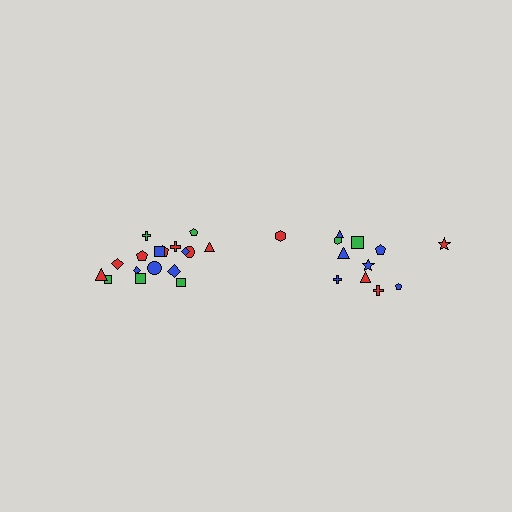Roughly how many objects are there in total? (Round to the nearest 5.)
Roughly 30 objects in total.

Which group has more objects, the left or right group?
The left group.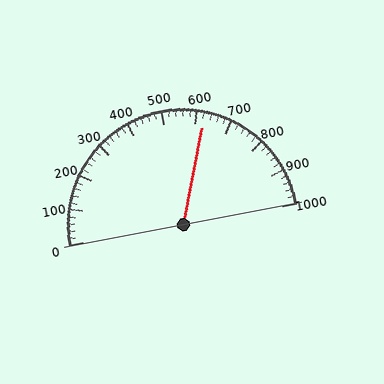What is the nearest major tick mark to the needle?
The nearest major tick mark is 600.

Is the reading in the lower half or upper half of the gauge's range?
The reading is in the upper half of the range (0 to 1000).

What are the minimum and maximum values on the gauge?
The gauge ranges from 0 to 1000.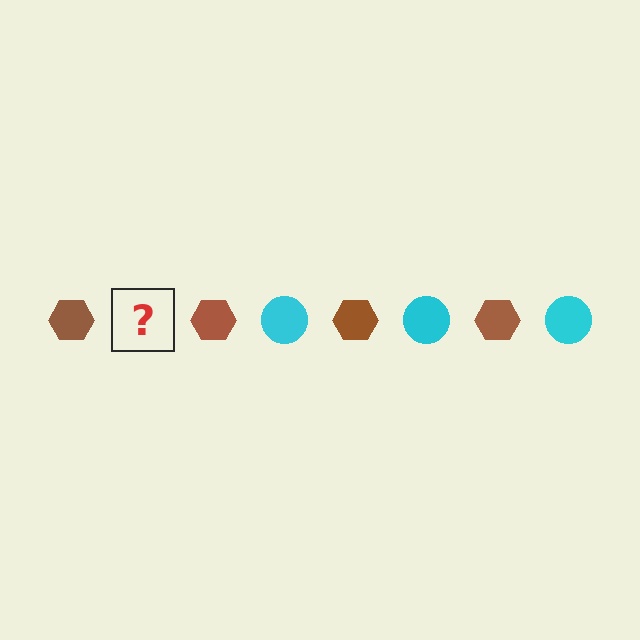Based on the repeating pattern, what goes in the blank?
The blank should be a cyan circle.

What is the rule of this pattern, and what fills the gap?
The rule is that the pattern alternates between brown hexagon and cyan circle. The gap should be filled with a cyan circle.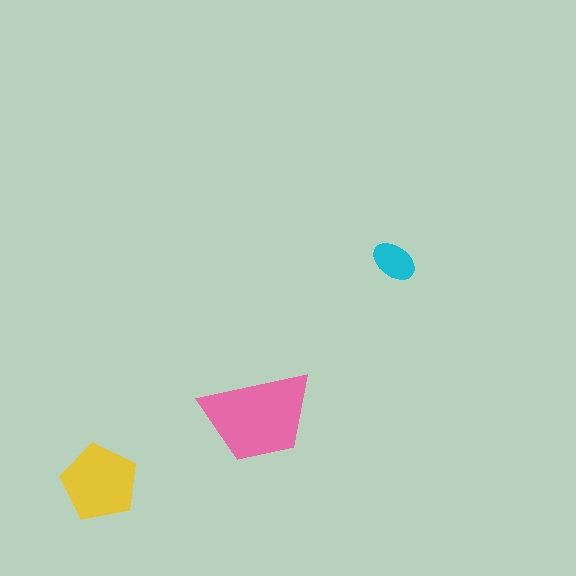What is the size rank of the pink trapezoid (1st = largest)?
1st.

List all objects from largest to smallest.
The pink trapezoid, the yellow pentagon, the cyan ellipse.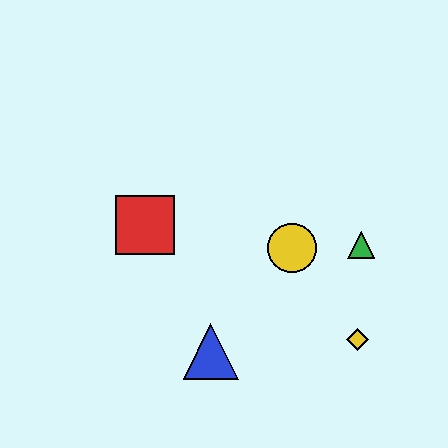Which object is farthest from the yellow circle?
The red square is farthest from the yellow circle.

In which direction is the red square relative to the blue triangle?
The red square is above the blue triangle.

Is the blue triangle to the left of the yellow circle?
Yes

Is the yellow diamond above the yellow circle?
No